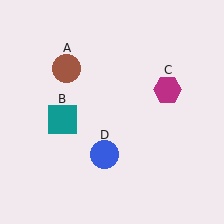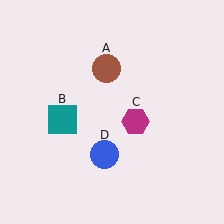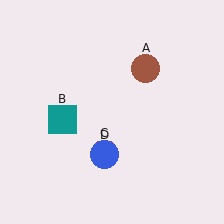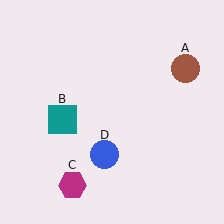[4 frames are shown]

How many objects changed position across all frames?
2 objects changed position: brown circle (object A), magenta hexagon (object C).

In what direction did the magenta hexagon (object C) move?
The magenta hexagon (object C) moved down and to the left.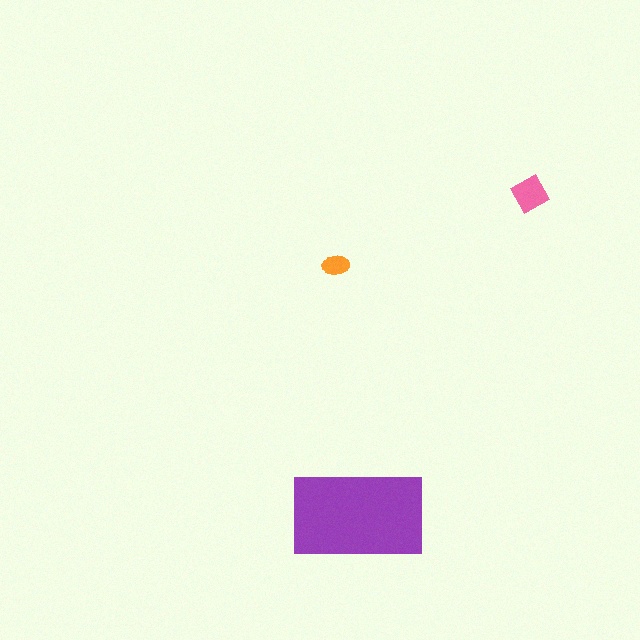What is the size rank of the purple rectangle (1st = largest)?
1st.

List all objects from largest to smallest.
The purple rectangle, the pink square, the orange ellipse.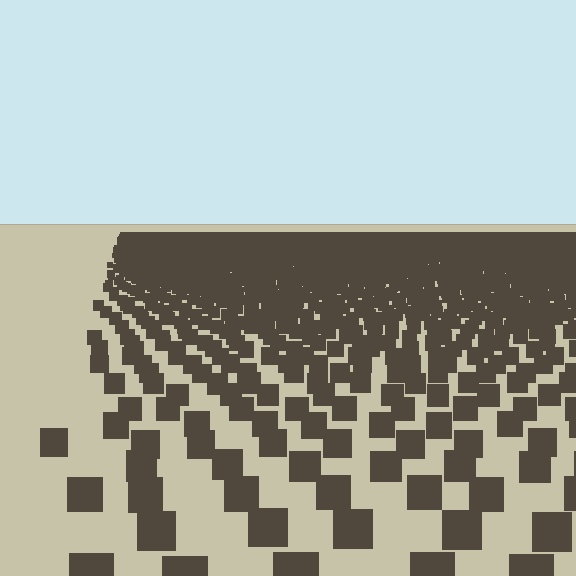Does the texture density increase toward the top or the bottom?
Density increases toward the top.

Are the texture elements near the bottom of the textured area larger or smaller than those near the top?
Larger. Near the bottom, elements are closer to the viewer and appear at a bigger on-screen size.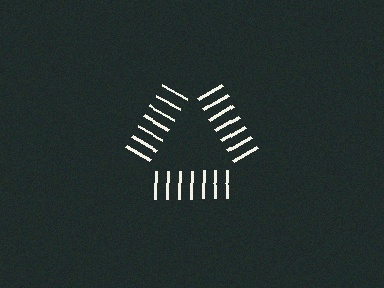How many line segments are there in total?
21 — 7 along each of the 3 edges.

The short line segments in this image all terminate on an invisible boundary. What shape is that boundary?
An illusory triangle — the line segments terminate on its edges but no continuous stroke is drawn.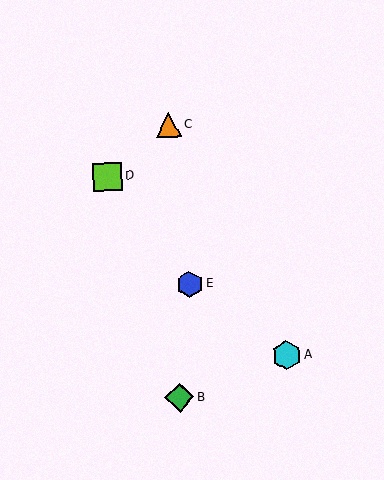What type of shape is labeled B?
Shape B is a green diamond.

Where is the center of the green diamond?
The center of the green diamond is at (180, 397).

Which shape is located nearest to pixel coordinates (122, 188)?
The lime square (labeled D) at (108, 177) is nearest to that location.